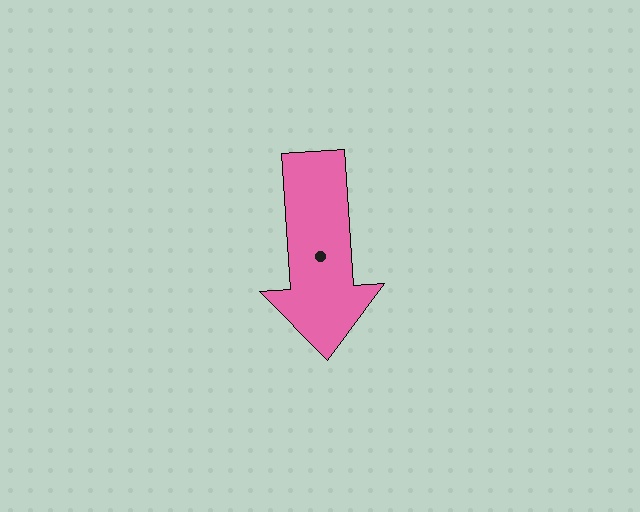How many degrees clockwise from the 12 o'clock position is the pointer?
Approximately 176 degrees.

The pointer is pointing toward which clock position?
Roughly 6 o'clock.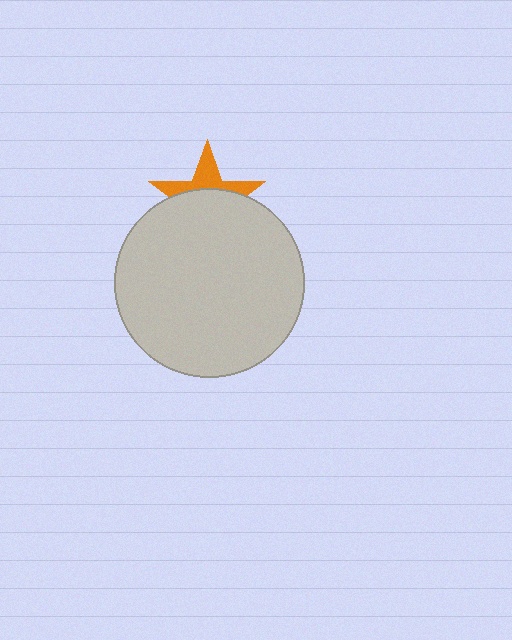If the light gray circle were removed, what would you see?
You would see the complete orange star.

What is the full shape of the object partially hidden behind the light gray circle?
The partially hidden object is an orange star.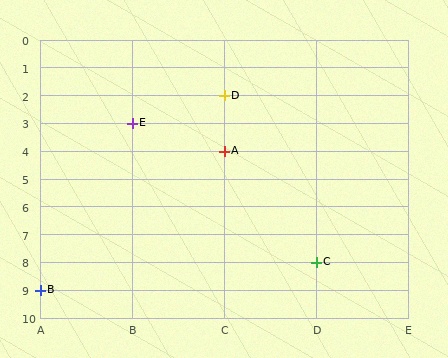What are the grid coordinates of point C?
Point C is at grid coordinates (D, 8).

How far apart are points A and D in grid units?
Points A and D are 2 rows apart.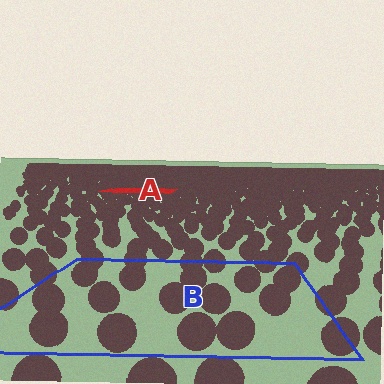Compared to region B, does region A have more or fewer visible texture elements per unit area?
Region A has more texture elements per unit area — they are packed more densely because it is farther away.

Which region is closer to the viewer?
Region B is closer. The texture elements there are larger and more spread out.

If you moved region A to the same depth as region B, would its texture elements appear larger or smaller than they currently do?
They would appear larger. At a closer depth, the same texture elements are projected at a bigger on-screen size.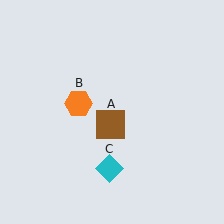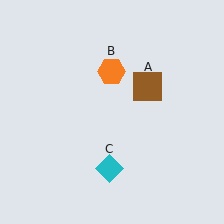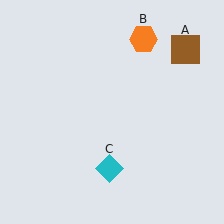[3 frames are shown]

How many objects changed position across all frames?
2 objects changed position: brown square (object A), orange hexagon (object B).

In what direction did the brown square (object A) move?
The brown square (object A) moved up and to the right.